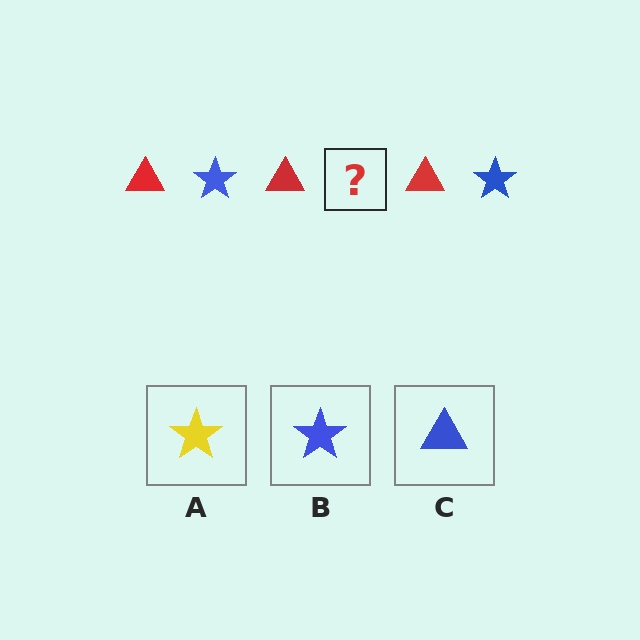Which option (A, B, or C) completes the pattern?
B.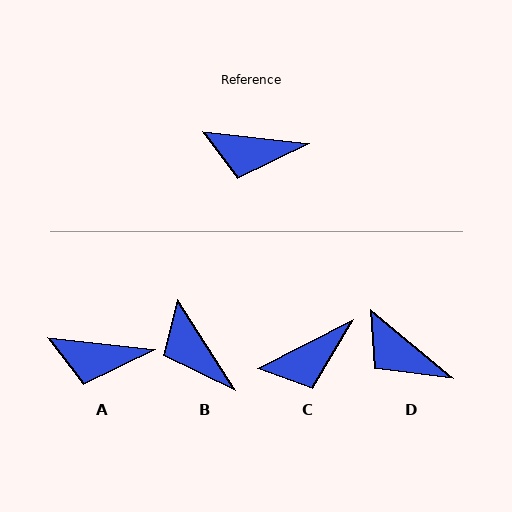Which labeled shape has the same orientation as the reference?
A.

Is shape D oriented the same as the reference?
No, it is off by about 33 degrees.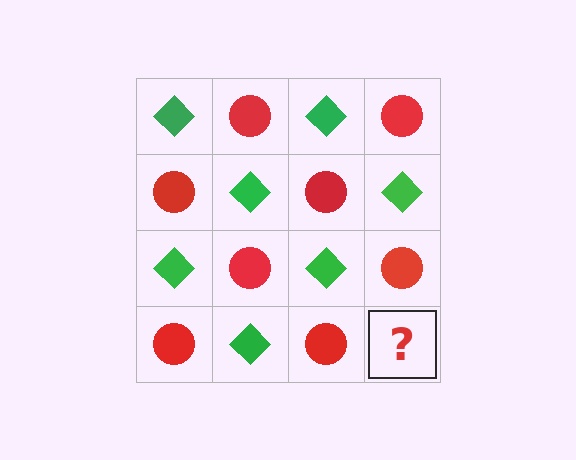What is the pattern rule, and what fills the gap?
The rule is that it alternates green diamond and red circle in a checkerboard pattern. The gap should be filled with a green diamond.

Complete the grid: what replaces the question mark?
The question mark should be replaced with a green diamond.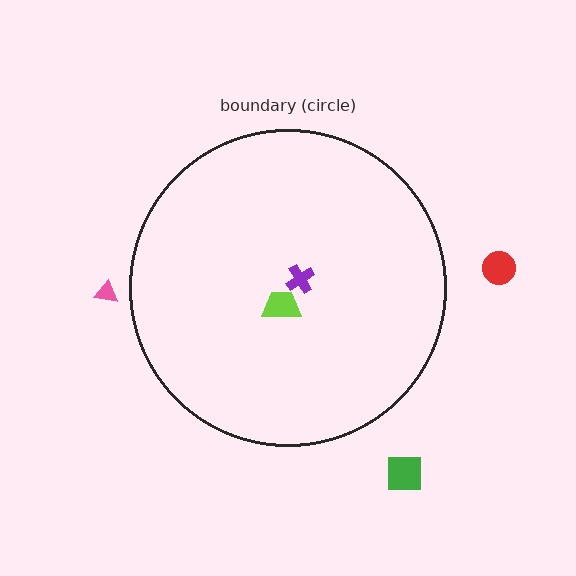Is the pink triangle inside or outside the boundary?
Outside.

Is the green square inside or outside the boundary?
Outside.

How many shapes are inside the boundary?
2 inside, 3 outside.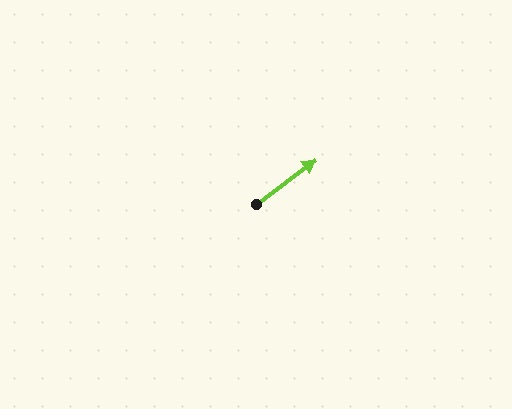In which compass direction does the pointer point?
Northeast.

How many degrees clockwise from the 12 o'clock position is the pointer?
Approximately 53 degrees.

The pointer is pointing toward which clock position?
Roughly 2 o'clock.